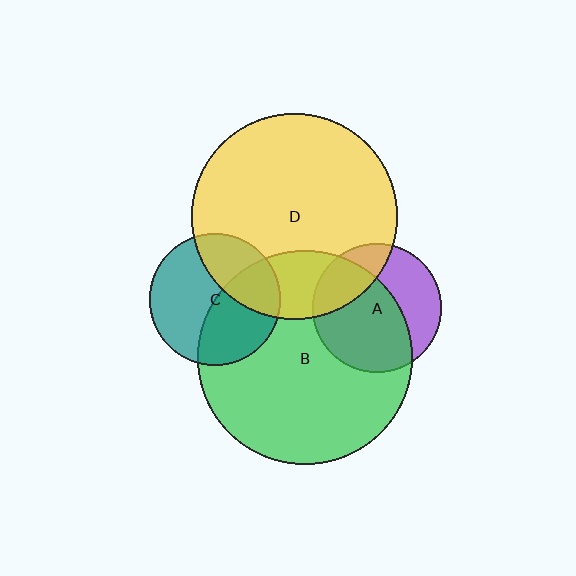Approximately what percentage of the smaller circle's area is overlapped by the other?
Approximately 25%.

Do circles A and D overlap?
Yes.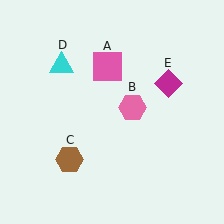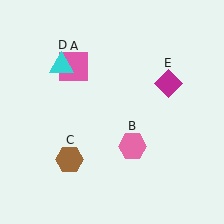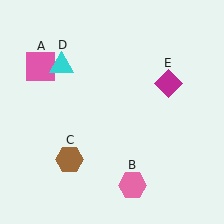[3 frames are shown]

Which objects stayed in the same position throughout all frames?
Brown hexagon (object C) and cyan triangle (object D) and magenta diamond (object E) remained stationary.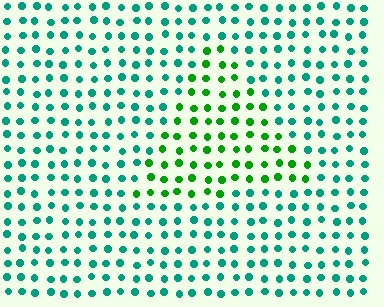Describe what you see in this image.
The image is filled with small teal elements in a uniform arrangement. A triangle-shaped region is visible where the elements are tinted to a slightly different hue, forming a subtle color boundary.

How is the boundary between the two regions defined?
The boundary is defined purely by a slight shift in hue (about 44 degrees). Spacing, size, and orientation are identical on both sides.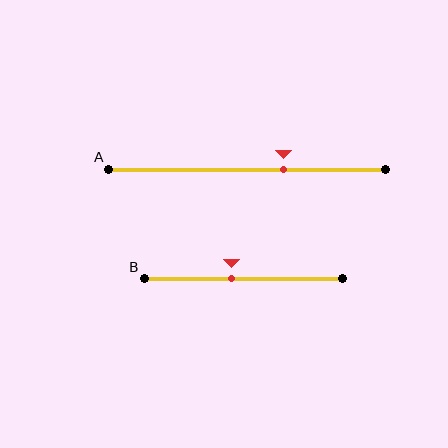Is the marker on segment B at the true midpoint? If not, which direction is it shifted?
No, the marker on segment B is shifted to the left by about 6% of the segment length.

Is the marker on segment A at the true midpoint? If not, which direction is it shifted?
No, the marker on segment A is shifted to the right by about 13% of the segment length.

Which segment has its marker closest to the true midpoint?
Segment B has its marker closest to the true midpoint.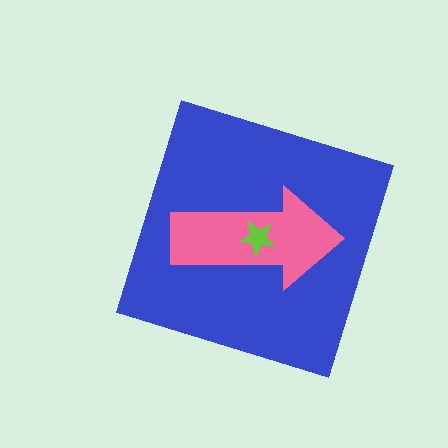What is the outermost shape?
The blue diamond.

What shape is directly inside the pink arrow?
The lime star.